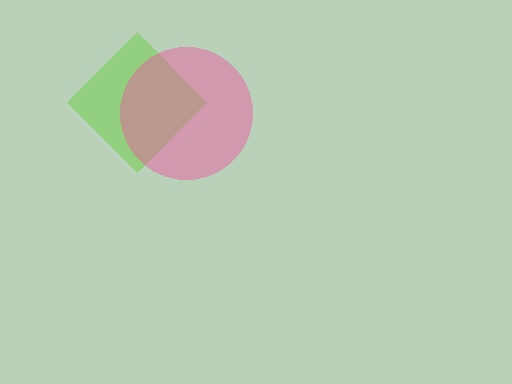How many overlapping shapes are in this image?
There are 2 overlapping shapes in the image.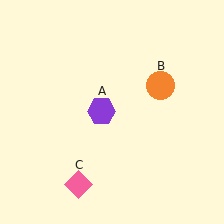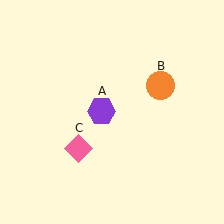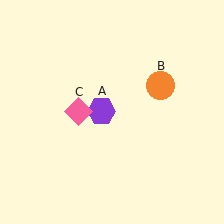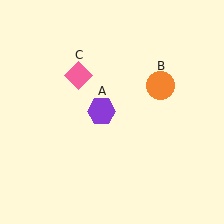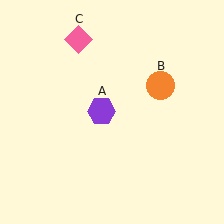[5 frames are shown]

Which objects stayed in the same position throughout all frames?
Purple hexagon (object A) and orange circle (object B) remained stationary.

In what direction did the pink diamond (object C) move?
The pink diamond (object C) moved up.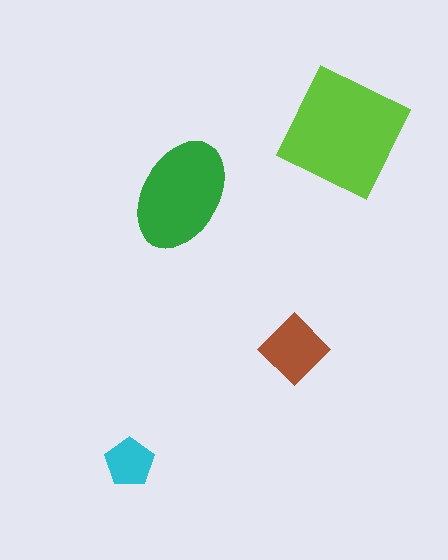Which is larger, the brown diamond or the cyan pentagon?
The brown diamond.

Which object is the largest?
The lime square.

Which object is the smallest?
The cyan pentagon.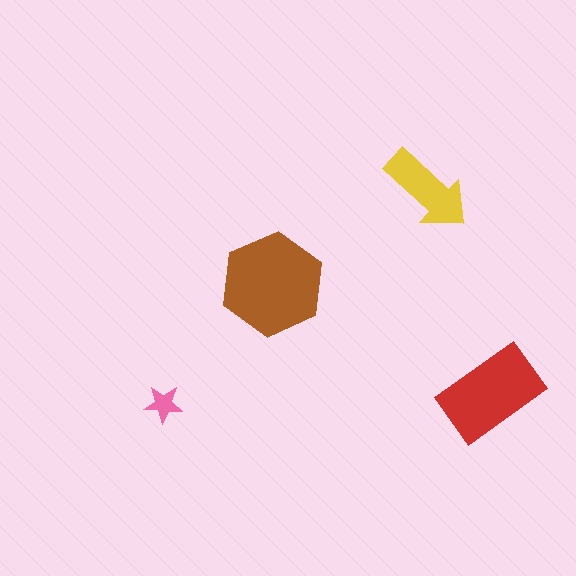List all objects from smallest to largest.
The pink star, the yellow arrow, the red rectangle, the brown hexagon.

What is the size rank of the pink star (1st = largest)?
4th.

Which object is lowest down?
The pink star is bottommost.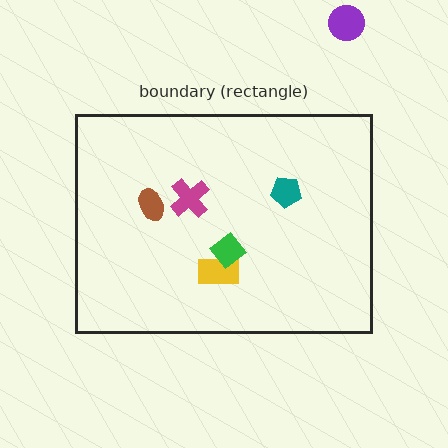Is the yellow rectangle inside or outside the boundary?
Inside.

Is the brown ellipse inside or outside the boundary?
Inside.